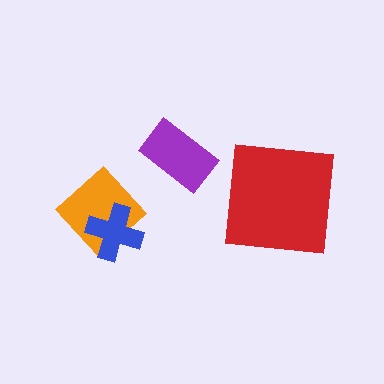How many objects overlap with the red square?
0 objects overlap with the red square.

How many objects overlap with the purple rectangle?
0 objects overlap with the purple rectangle.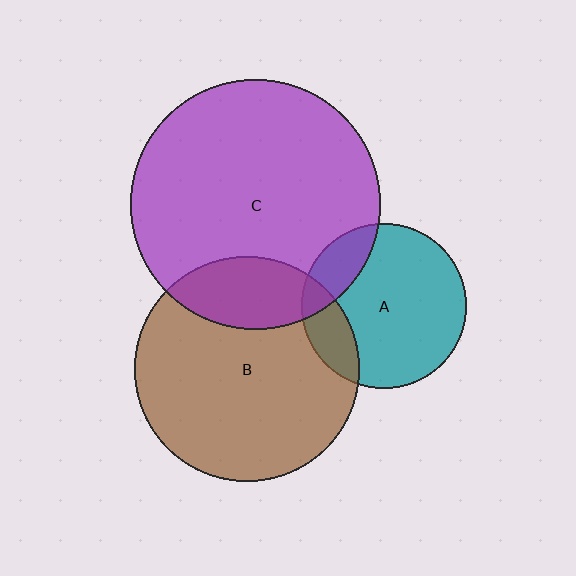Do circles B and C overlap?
Yes.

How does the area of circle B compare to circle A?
Approximately 1.9 times.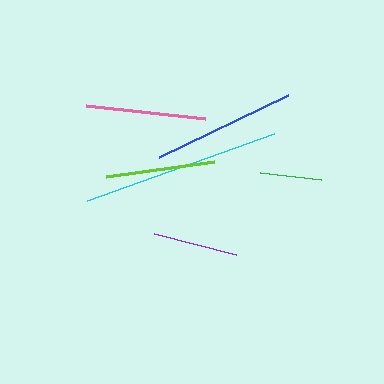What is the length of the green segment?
The green segment is approximately 62 pixels long.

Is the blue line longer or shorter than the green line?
The blue line is longer than the green line.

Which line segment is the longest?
The cyan line is the longest at approximately 198 pixels.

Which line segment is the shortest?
The green line is the shortest at approximately 62 pixels.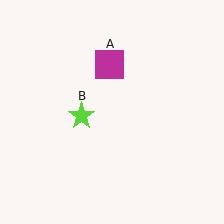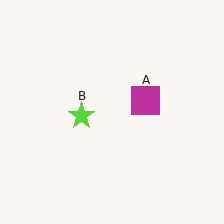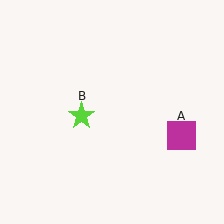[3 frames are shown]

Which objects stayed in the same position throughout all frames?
Lime star (object B) remained stationary.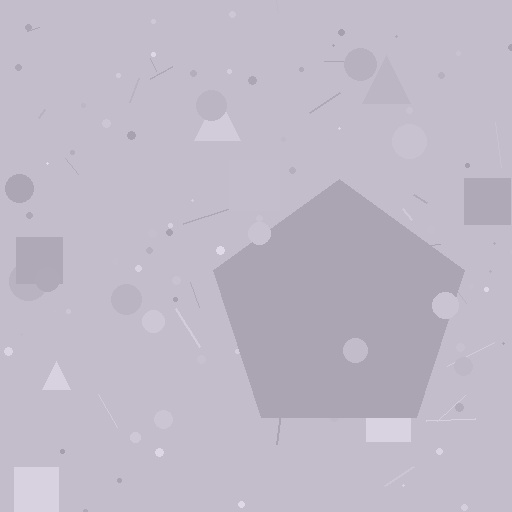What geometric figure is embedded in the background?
A pentagon is embedded in the background.